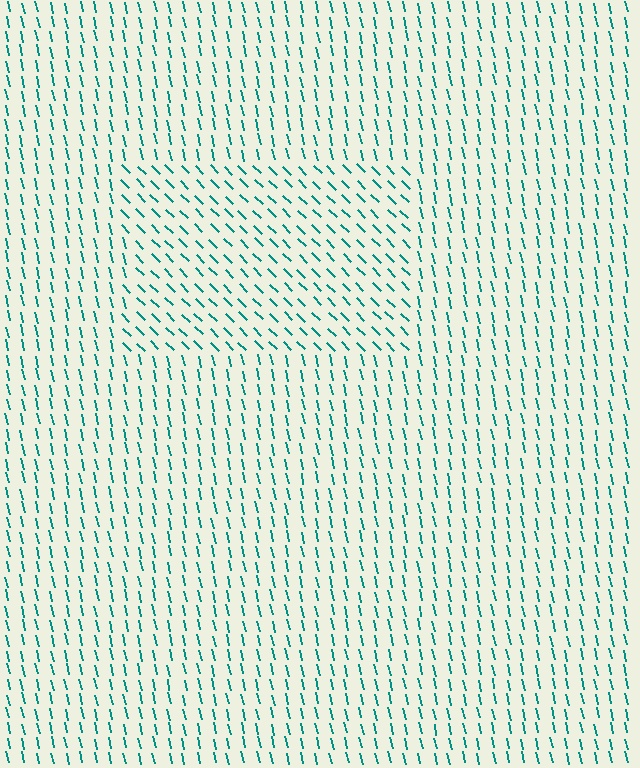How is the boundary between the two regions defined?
The boundary is defined purely by a change in line orientation (approximately 32 degrees difference). All lines are the same color and thickness.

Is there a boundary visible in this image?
Yes, there is a texture boundary formed by a change in line orientation.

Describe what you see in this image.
The image is filled with small teal line segments. A rectangle region in the image has lines oriented differently from the surrounding lines, creating a visible texture boundary.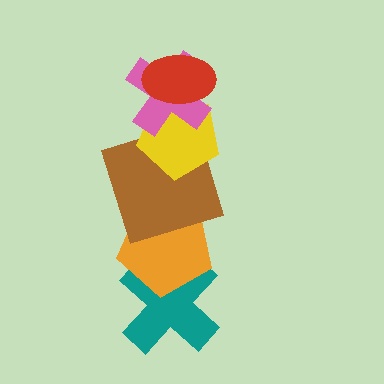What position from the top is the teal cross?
The teal cross is 6th from the top.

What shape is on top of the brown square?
The yellow pentagon is on top of the brown square.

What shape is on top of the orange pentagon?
The brown square is on top of the orange pentagon.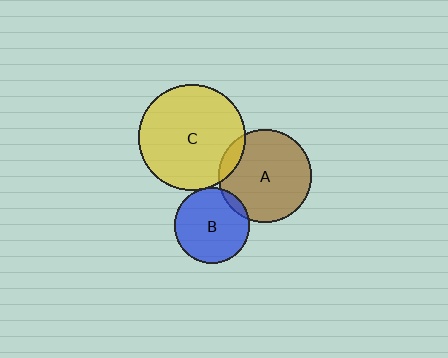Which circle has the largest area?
Circle C (yellow).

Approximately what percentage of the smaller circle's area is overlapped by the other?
Approximately 5%.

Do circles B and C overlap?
Yes.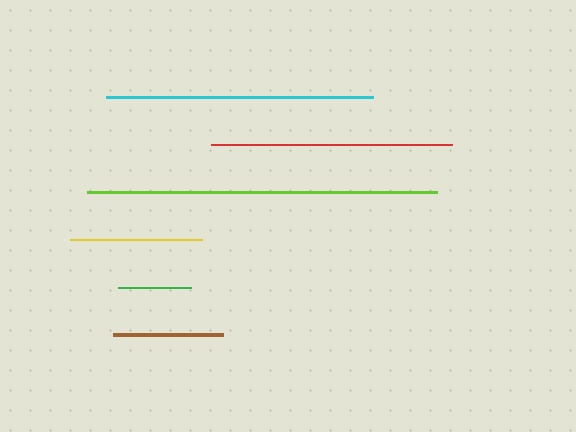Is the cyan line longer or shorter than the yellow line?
The cyan line is longer than the yellow line.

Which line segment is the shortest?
The green line is the shortest at approximately 73 pixels.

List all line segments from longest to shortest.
From longest to shortest: lime, cyan, red, yellow, brown, green.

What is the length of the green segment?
The green segment is approximately 73 pixels long.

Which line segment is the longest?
The lime line is the longest at approximately 349 pixels.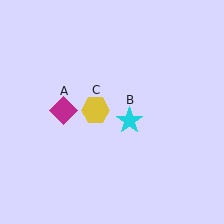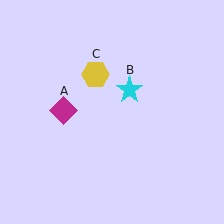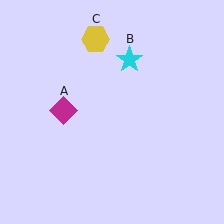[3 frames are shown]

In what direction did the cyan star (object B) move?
The cyan star (object B) moved up.